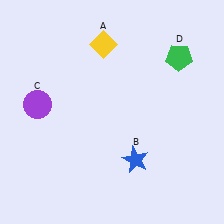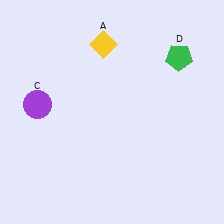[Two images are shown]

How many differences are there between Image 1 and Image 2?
There is 1 difference between the two images.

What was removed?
The blue star (B) was removed in Image 2.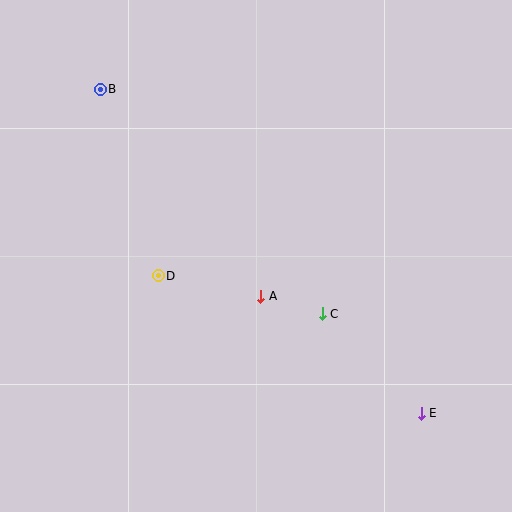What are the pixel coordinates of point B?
Point B is at (100, 89).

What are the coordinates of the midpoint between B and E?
The midpoint between B and E is at (261, 251).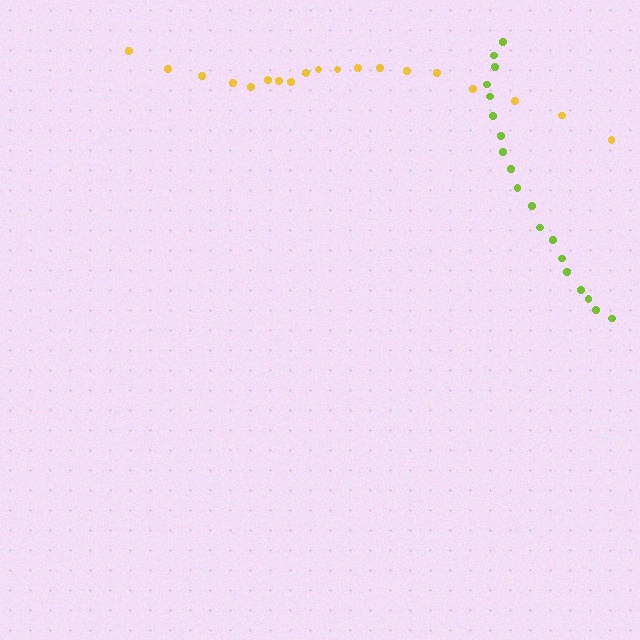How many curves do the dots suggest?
There are 2 distinct paths.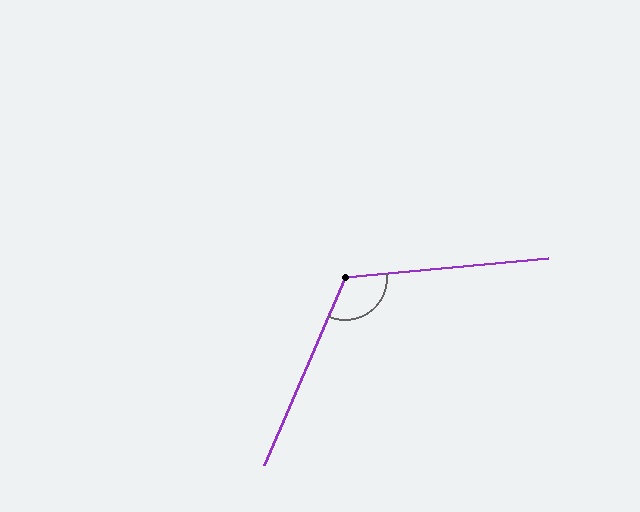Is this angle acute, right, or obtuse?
It is obtuse.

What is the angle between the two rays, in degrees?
Approximately 119 degrees.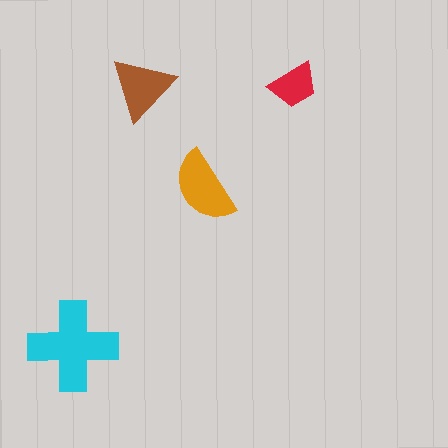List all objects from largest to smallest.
The cyan cross, the orange semicircle, the brown triangle, the red trapezoid.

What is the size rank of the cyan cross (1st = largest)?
1st.